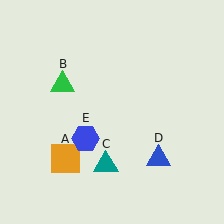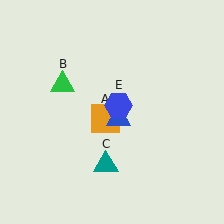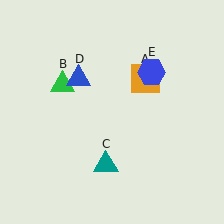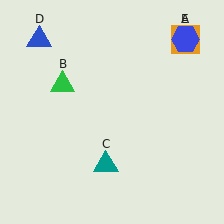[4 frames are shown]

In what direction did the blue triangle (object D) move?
The blue triangle (object D) moved up and to the left.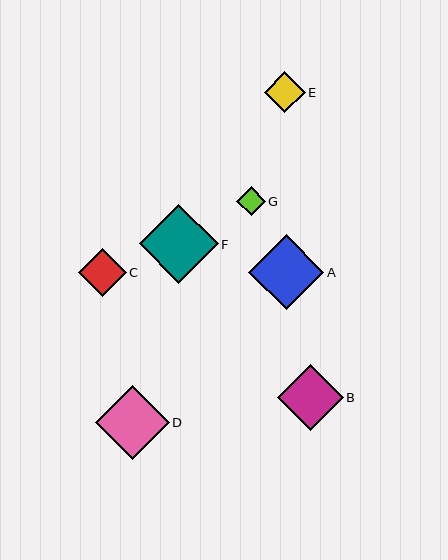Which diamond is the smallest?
Diamond G is the smallest with a size of approximately 29 pixels.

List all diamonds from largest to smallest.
From largest to smallest: F, A, D, B, C, E, G.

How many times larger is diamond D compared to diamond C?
Diamond D is approximately 1.5 times the size of diamond C.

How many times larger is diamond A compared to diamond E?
Diamond A is approximately 1.9 times the size of diamond E.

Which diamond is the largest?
Diamond F is the largest with a size of approximately 78 pixels.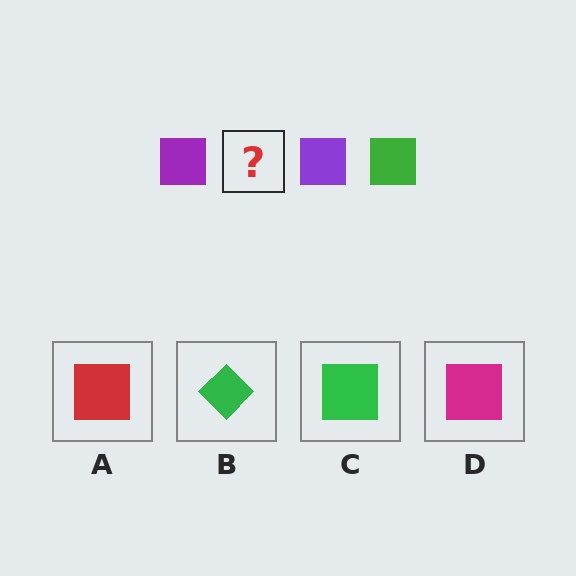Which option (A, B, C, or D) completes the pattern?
C.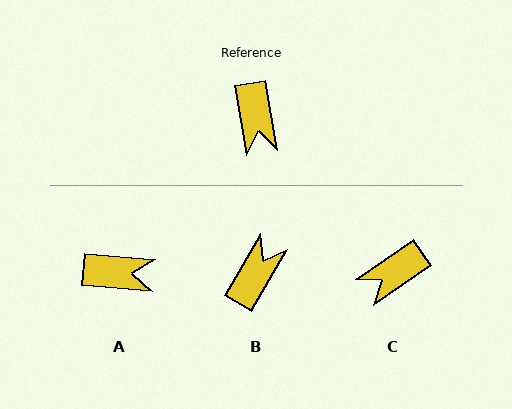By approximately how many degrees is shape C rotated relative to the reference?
Approximately 64 degrees clockwise.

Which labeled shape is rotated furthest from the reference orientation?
B, about 140 degrees away.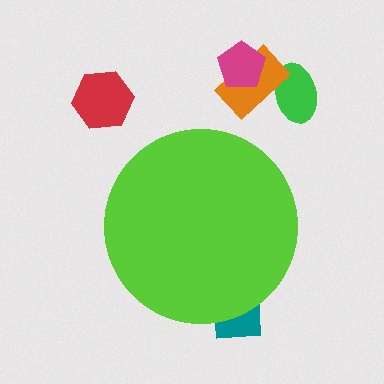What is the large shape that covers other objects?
A lime circle.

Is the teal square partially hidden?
Yes, the teal square is partially hidden behind the lime circle.